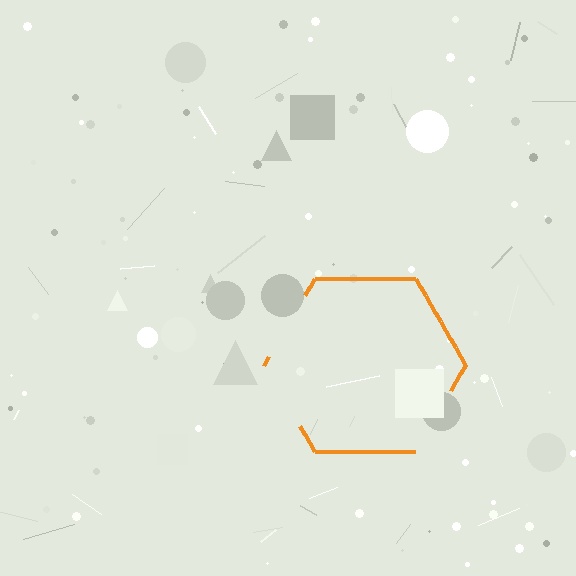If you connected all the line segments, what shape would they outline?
They would outline a hexagon.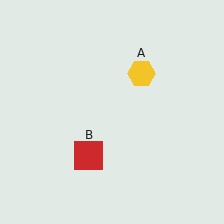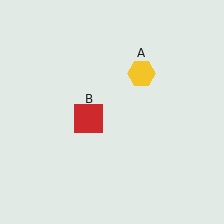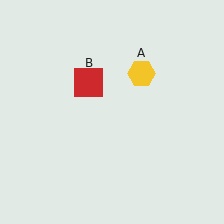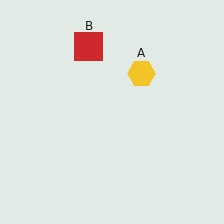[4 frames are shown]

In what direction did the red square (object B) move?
The red square (object B) moved up.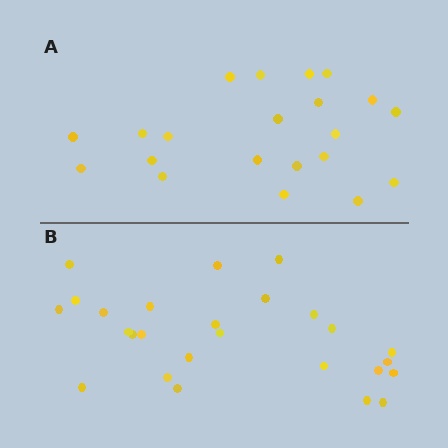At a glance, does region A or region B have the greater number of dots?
Region B (the bottom region) has more dots.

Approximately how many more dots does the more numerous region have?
Region B has about 5 more dots than region A.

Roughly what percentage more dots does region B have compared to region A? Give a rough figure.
About 25% more.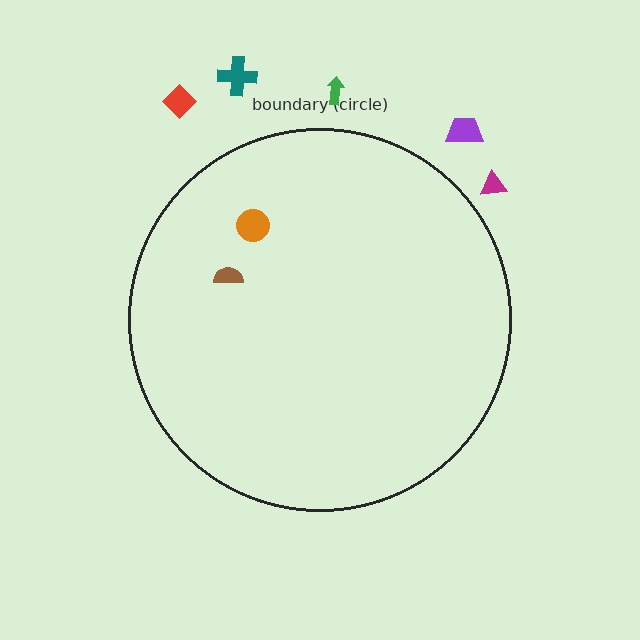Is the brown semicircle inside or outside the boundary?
Inside.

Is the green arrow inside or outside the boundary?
Outside.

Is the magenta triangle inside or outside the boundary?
Outside.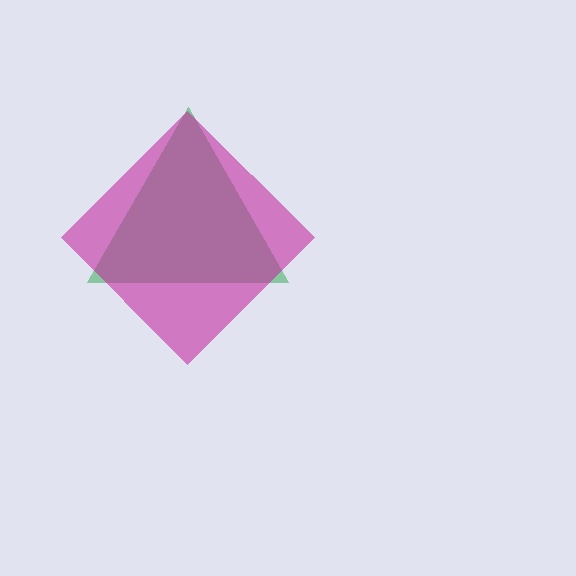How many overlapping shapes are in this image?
There are 2 overlapping shapes in the image.